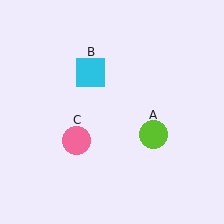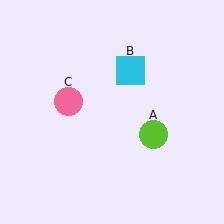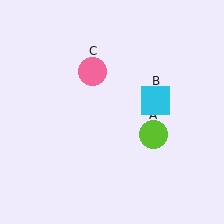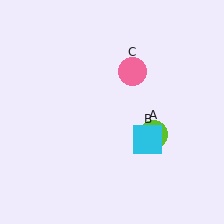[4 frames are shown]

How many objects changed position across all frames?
2 objects changed position: cyan square (object B), pink circle (object C).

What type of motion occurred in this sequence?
The cyan square (object B), pink circle (object C) rotated clockwise around the center of the scene.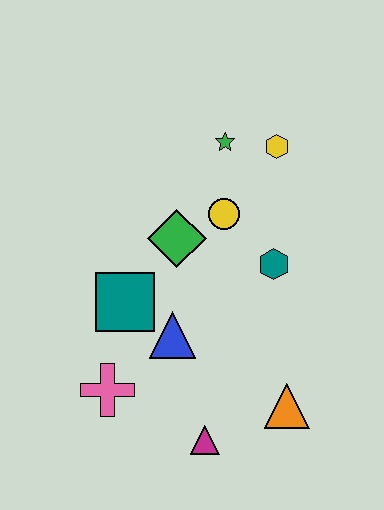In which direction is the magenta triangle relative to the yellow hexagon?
The magenta triangle is below the yellow hexagon.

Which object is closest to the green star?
The yellow hexagon is closest to the green star.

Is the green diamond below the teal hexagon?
No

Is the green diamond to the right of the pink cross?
Yes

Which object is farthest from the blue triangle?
The yellow hexagon is farthest from the blue triangle.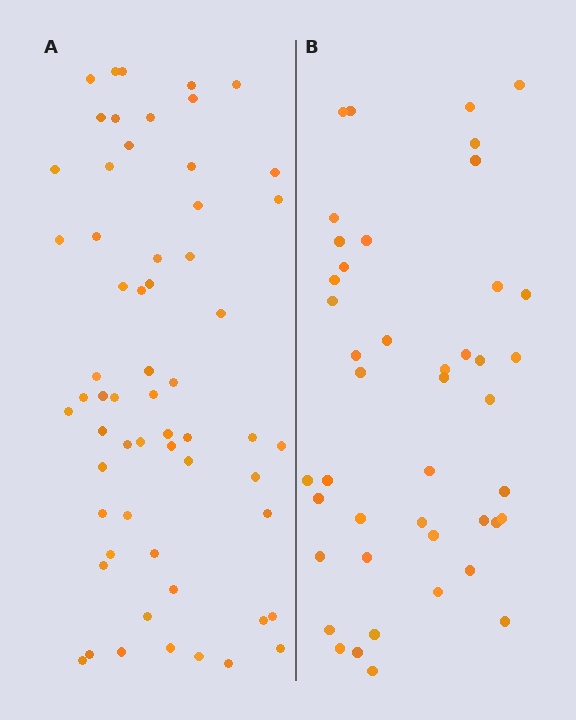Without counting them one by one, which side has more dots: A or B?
Region A (the left region) has more dots.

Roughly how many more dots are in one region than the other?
Region A has approximately 15 more dots than region B.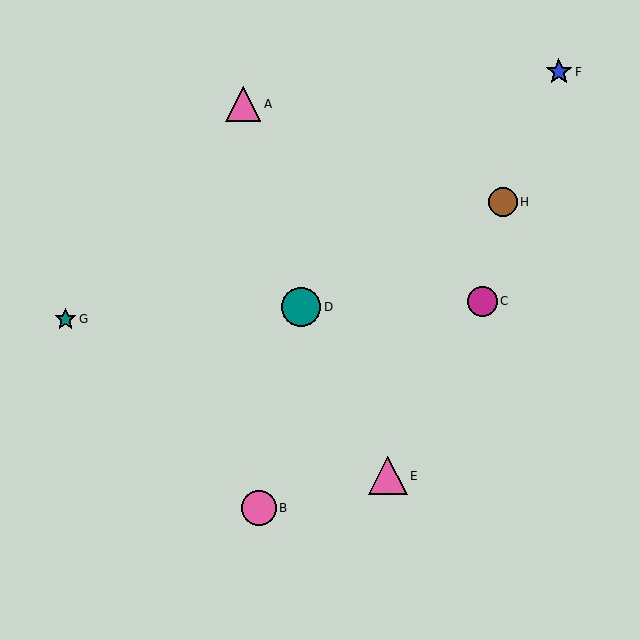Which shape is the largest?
The teal circle (labeled D) is the largest.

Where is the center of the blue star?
The center of the blue star is at (559, 72).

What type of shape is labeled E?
Shape E is a pink triangle.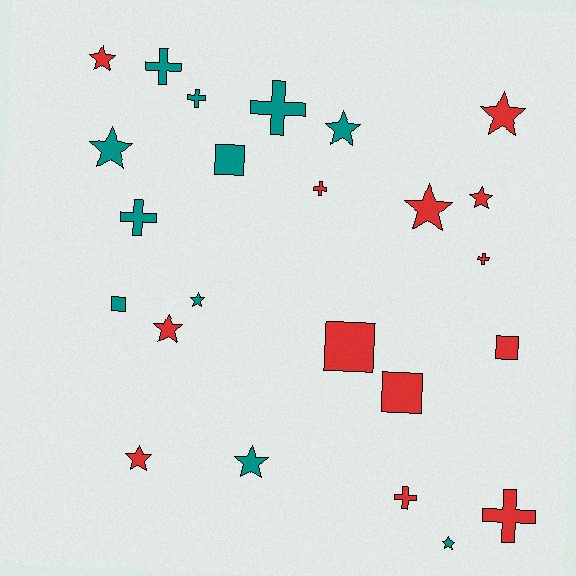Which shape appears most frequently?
Star, with 11 objects.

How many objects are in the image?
There are 24 objects.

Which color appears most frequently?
Red, with 13 objects.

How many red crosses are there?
There are 4 red crosses.